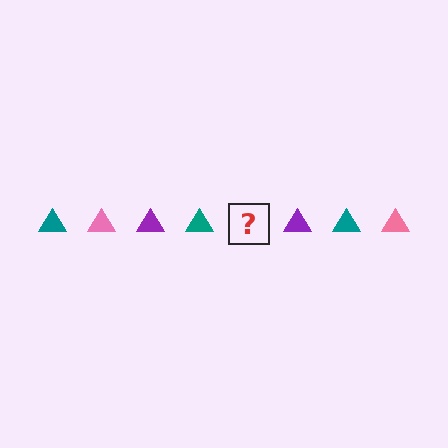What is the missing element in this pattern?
The missing element is a pink triangle.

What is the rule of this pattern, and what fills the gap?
The rule is that the pattern cycles through teal, pink, purple triangles. The gap should be filled with a pink triangle.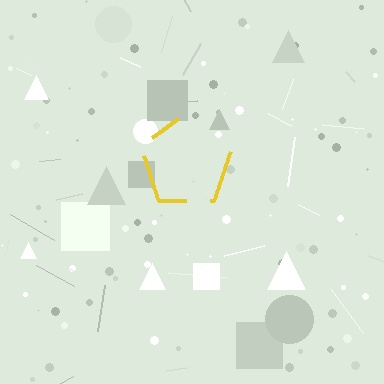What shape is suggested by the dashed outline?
The dashed outline suggests a pentagon.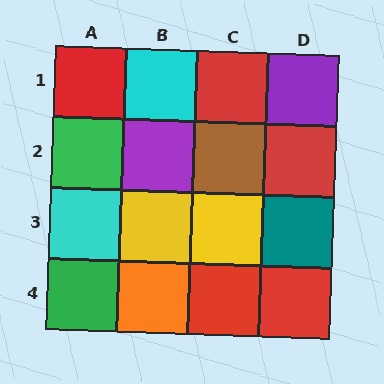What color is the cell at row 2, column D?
Red.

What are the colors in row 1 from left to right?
Red, cyan, red, purple.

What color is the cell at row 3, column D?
Teal.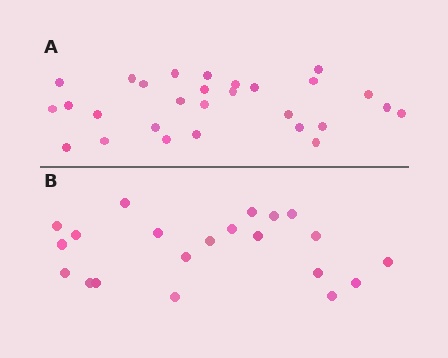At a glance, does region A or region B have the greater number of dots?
Region A (the top region) has more dots.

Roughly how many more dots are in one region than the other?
Region A has roughly 8 or so more dots than region B.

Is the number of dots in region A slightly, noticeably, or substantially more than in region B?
Region A has noticeably more, but not dramatically so. The ratio is roughly 1.3 to 1.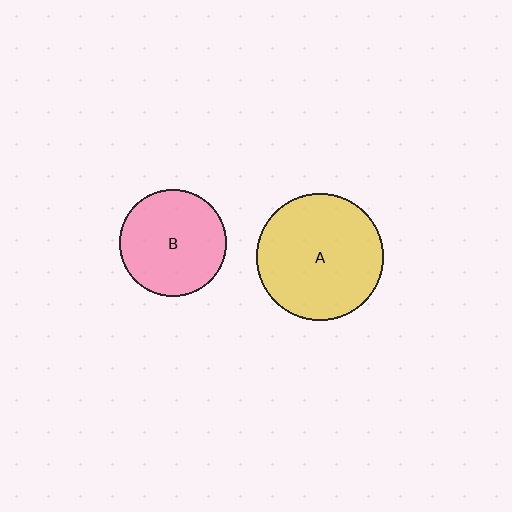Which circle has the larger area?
Circle A (yellow).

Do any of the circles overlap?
No, none of the circles overlap.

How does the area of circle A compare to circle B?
Approximately 1.4 times.